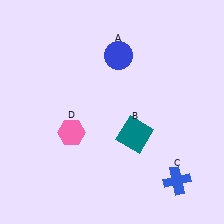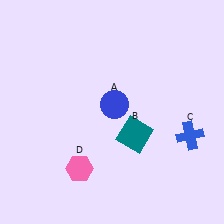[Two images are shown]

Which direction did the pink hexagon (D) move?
The pink hexagon (D) moved down.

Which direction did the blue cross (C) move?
The blue cross (C) moved up.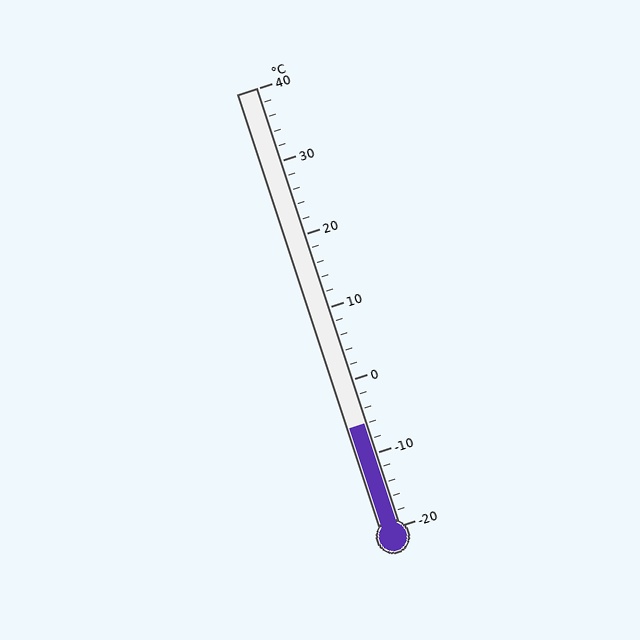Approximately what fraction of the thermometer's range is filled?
The thermometer is filled to approximately 25% of its range.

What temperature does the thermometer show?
The thermometer shows approximately -6°C.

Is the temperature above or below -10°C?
The temperature is above -10°C.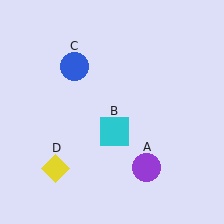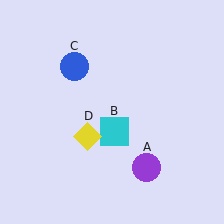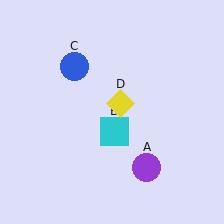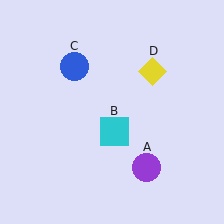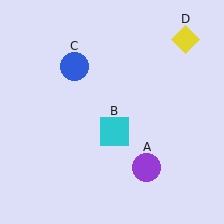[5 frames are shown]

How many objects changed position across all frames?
1 object changed position: yellow diamond (object D).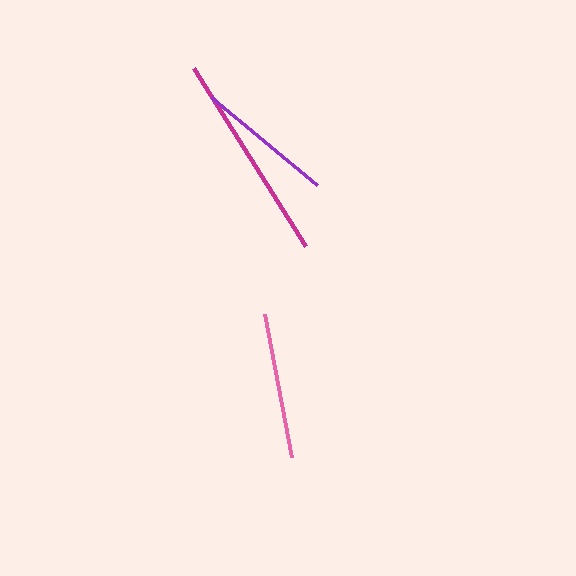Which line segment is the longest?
The magenta line is the longest at approximately 210 pixels.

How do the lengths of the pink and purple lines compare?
The pink and purple lines are approximately the same length.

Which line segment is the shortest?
The purple line is the shortest at approximately 138 pixels.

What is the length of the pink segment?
The pink segment is approximately 145 pixels long.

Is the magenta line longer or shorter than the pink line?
The magenta line is longer than the pink line.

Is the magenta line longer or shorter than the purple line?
The magenta line is longer than the purple line.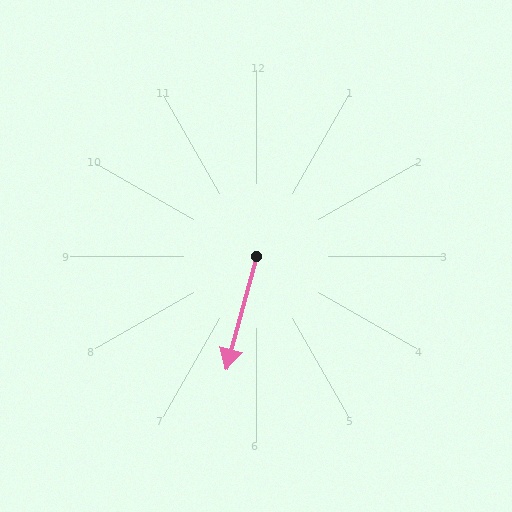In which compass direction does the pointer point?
South.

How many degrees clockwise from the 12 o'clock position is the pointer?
Approximately 195 degrees.